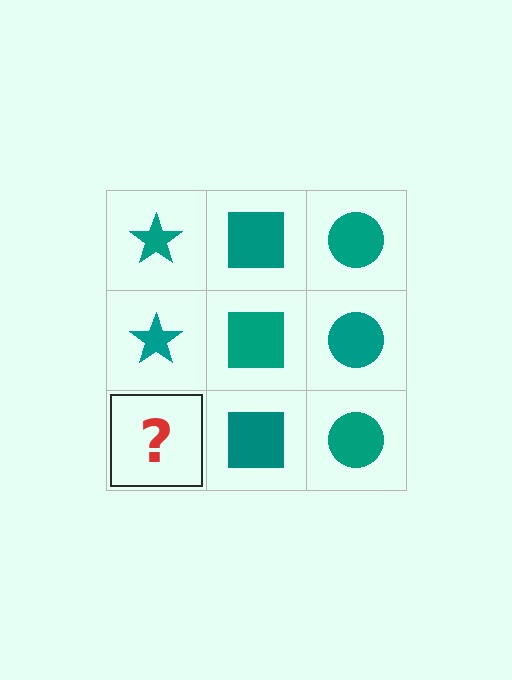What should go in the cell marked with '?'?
The missing cell should contain a teal star.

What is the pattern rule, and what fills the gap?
The rule is that each column has a consistent shape. The gap should be filled with a teal star.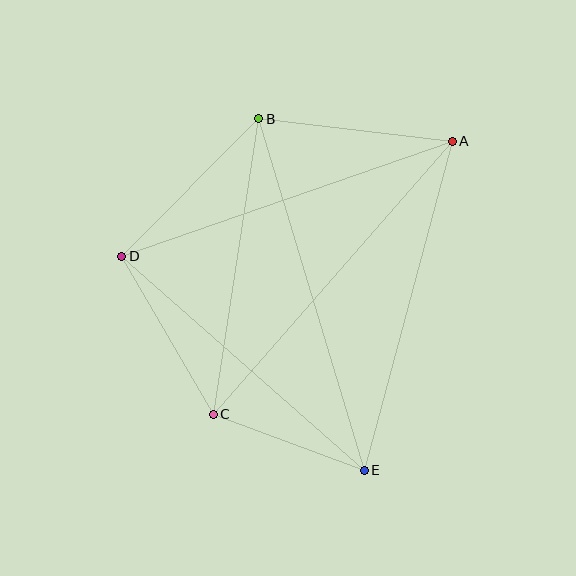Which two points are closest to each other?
Points C and E are closest to each other.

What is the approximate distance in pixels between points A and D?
The distance between A and D is approximately 350 pixels.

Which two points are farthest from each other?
Points B and E are farthest from each other.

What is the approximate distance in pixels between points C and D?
The distance between C and D is approximately 183 pixels.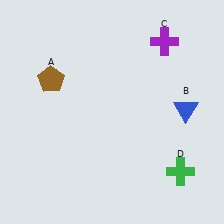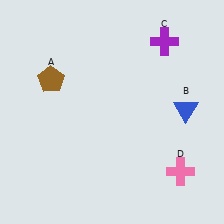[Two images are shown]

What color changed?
The cross (D) changed from green in Image 1 to pink in Image 2.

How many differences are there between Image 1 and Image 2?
There is 1 difference between the two images.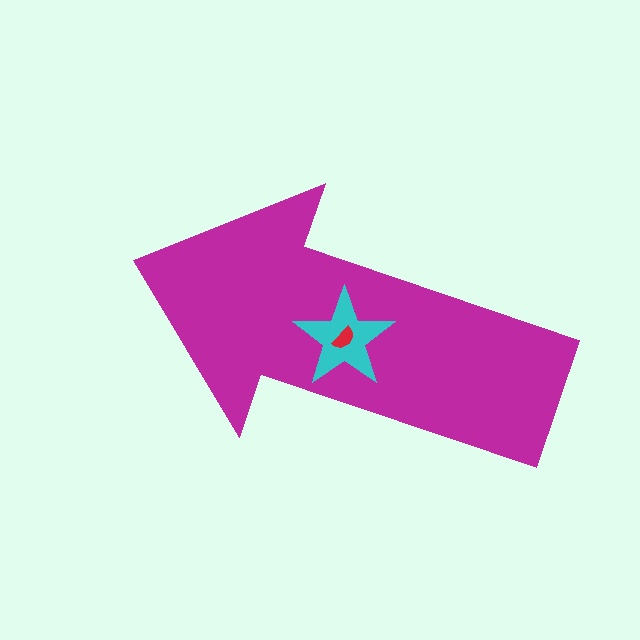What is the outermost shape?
The magenta arrow.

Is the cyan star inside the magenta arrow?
Yes.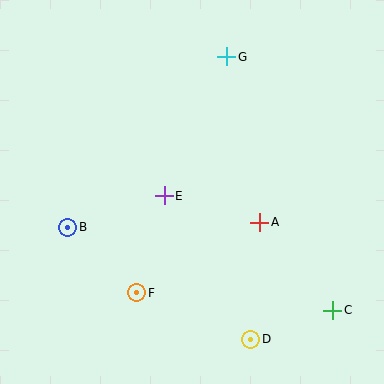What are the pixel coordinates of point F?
Point F is at (137, 293).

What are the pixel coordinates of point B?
Point B is at (68, 227).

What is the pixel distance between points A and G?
The distance between A and G is 169 pixels.